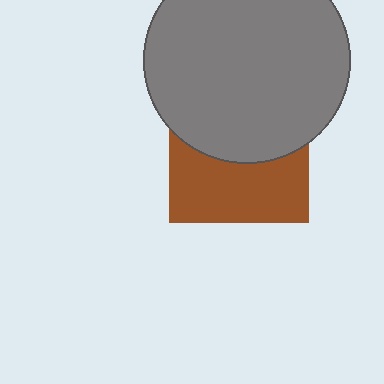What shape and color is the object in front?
The object in front is a gray circle.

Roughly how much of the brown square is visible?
About half of it is visible (roughly 49%).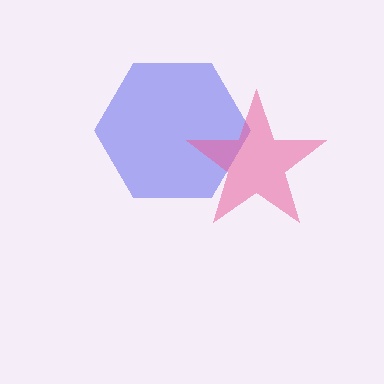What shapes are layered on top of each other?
The layered shapes are: a blue hexagon, a pink star.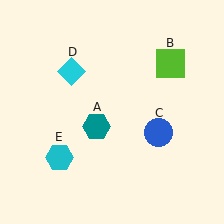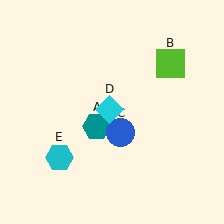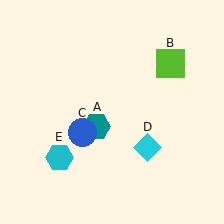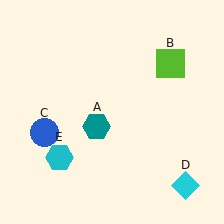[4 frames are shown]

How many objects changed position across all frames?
2 objects changed position: blue circle (object C), cyan diamond (object D).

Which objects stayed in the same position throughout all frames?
Teal hexagon (object A) and lime square (object B) and cyan hexagon (object E) remained stationary.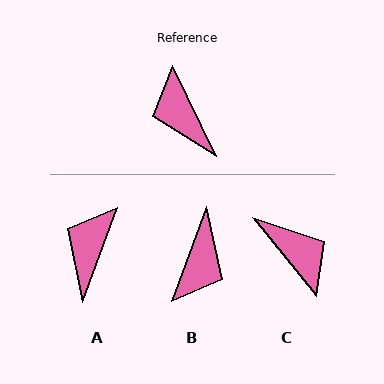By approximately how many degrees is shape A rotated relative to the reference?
Approximately 46 degrees clockwise.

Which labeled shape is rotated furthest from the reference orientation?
C, about 167 degrees away.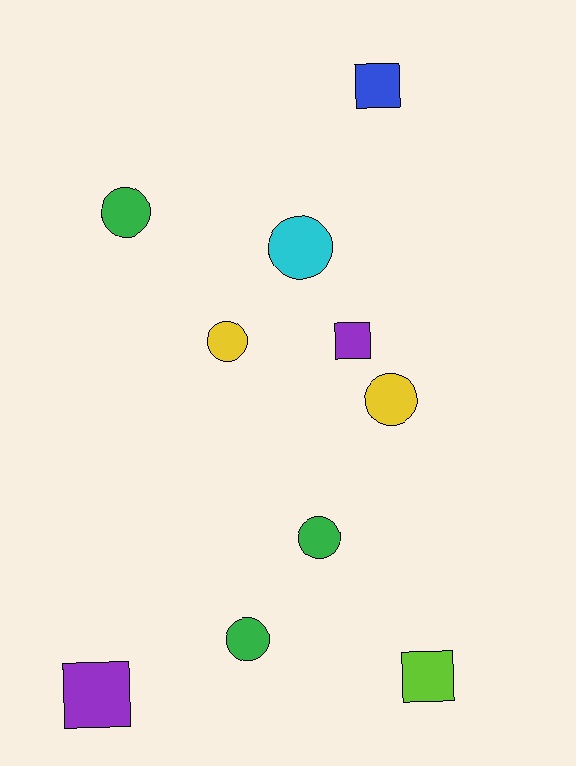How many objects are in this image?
There are 10 objects.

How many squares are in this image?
There are 4 squares.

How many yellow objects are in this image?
There are 2 yellow objects.